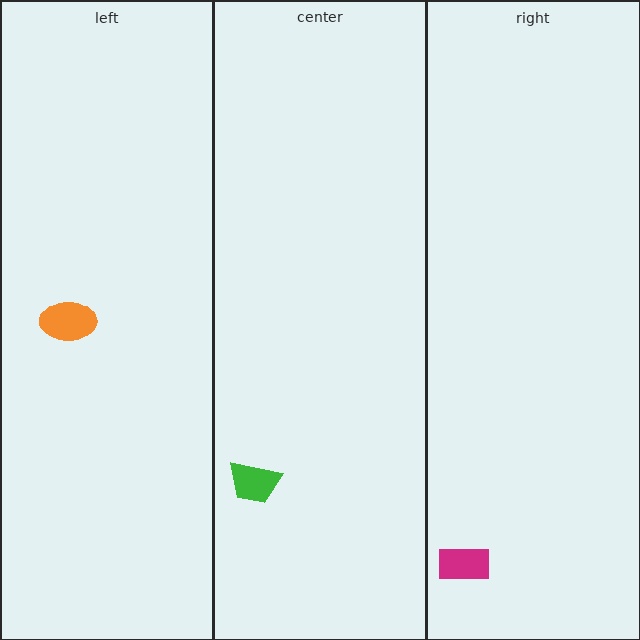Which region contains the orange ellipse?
The left region.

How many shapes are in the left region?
1.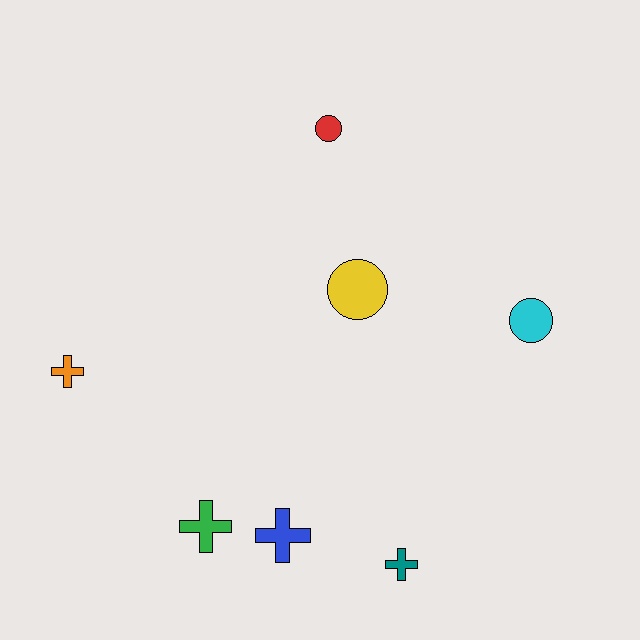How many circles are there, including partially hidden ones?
There are 3 circles.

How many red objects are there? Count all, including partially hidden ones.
There is 1 red object.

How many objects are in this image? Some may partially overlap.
There are 7 objects.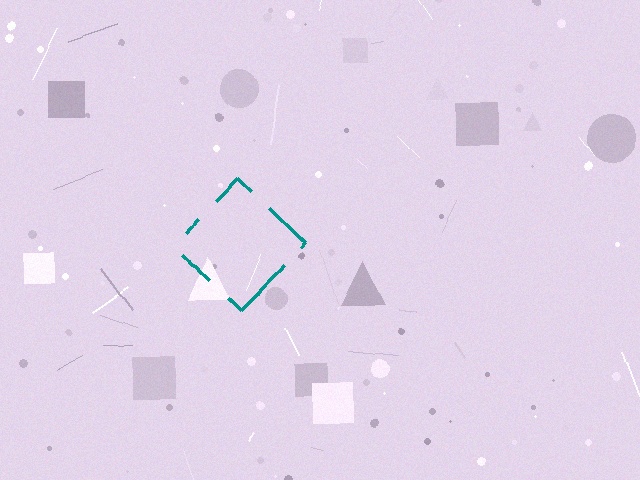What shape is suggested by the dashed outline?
The dashed outline suggests a diamond.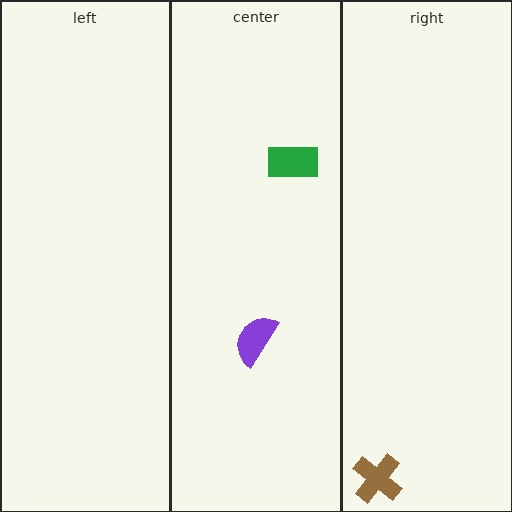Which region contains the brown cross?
The right region.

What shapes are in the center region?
The purple semicircle, the green rectangle.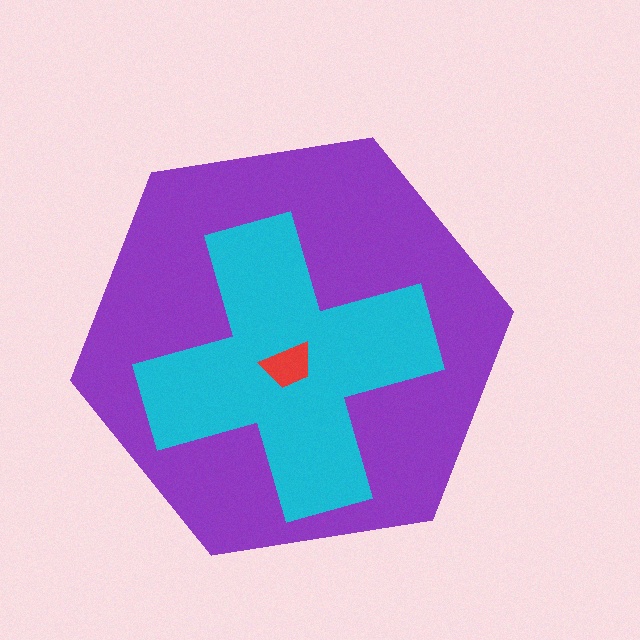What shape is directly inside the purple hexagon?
The cyan cross.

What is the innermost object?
The red trapezoid.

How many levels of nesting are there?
3.